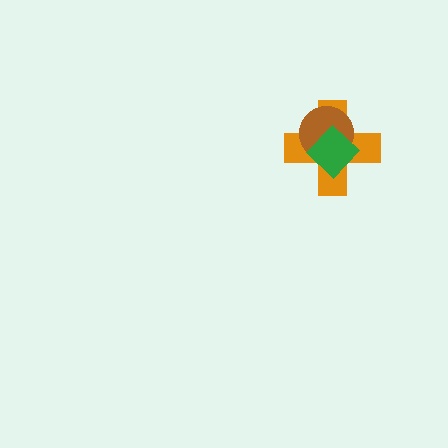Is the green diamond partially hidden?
No, no other shape covers it.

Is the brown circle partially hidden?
Yes, it is partially covered by another shape.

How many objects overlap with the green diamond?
2 objects overlap with the green diamond.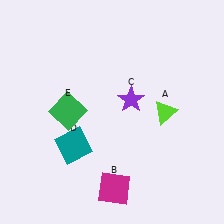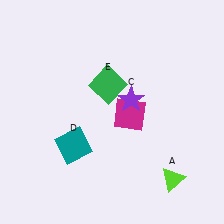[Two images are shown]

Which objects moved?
The objects that moved are: the lime triangle (A), the magenta square (B), the green square (E).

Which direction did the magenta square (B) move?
The magenta square (B) moved up.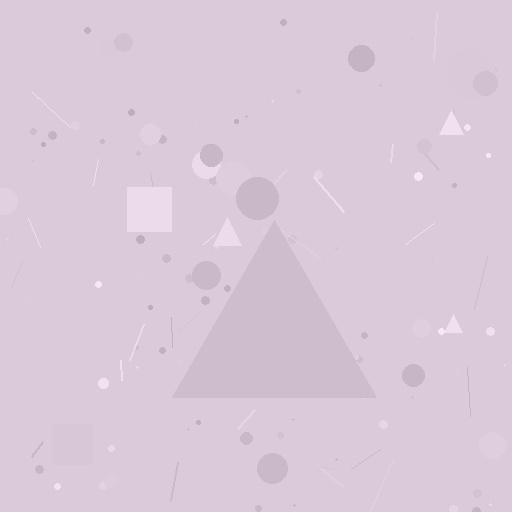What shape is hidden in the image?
A triangle is hidden in the image.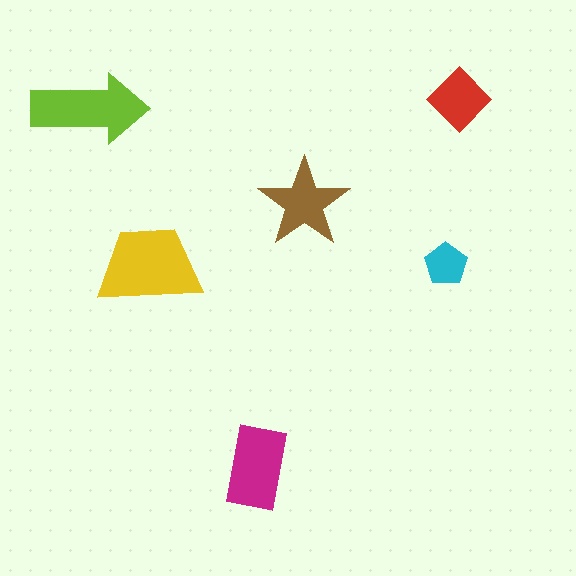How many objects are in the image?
There are 6 objects in the image.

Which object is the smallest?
The cyan pentagon.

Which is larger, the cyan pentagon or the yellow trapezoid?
The yellow trapezoid.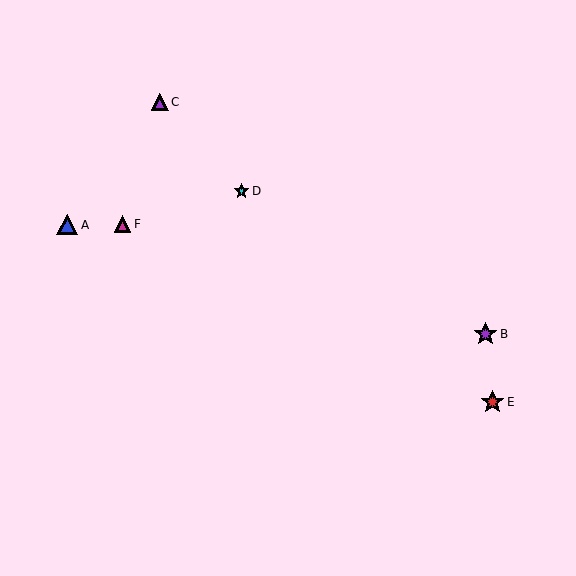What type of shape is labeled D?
Shape D is a cyan star.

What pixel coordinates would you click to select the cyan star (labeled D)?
Click at (242, 191) to select the cyan star D.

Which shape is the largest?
The purple star (labeled B) is the largest.